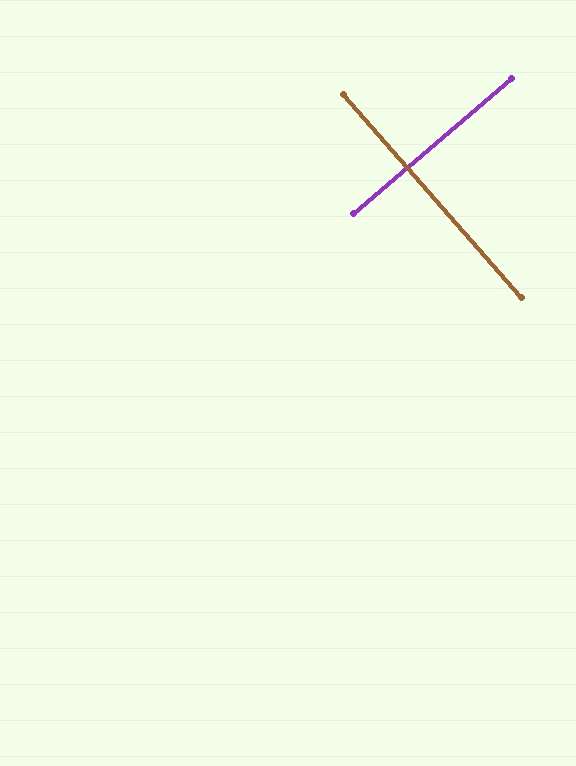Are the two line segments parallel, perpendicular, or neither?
Perpendicular — they meet at approximately 89°.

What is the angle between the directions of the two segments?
Approximately 89 degrees.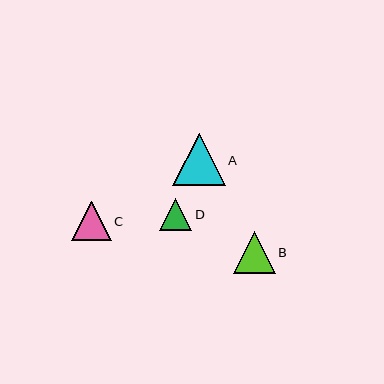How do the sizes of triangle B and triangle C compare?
Triangle B and triangle C are approximately the same size.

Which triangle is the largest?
Triangle A is the largest with a size of approximately 52 pixels.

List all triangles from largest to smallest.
From largest to smallest: A, B, C, D.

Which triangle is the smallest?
Triangle D is the smallest with a size of approximately 32 pixels.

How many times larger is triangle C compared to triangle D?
Triangle C is approximately 1.2 times the size of triangle D.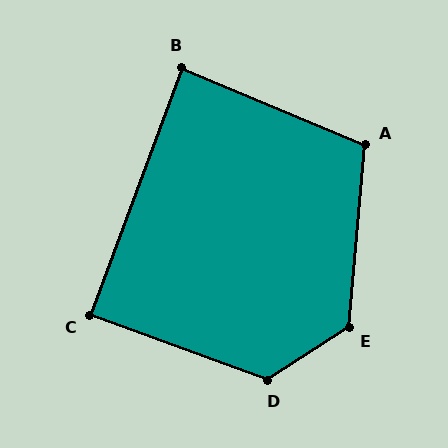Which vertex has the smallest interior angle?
B, at approximately 88 degrees.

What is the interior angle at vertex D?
Approximately 127 degrees (obtuse).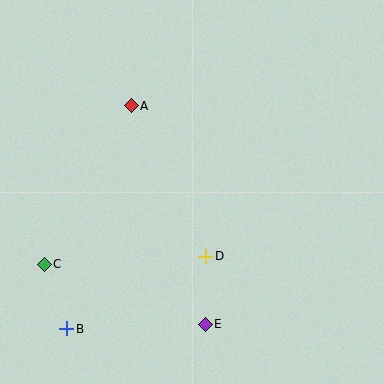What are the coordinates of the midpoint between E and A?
The midpoint between E and A is at (168, 215).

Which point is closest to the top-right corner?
Point A is closest to the top-right corner.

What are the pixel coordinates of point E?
Point E is at (205, 324).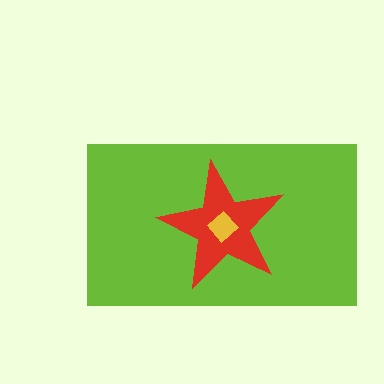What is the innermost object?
The yellow diamond.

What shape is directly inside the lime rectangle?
The red star.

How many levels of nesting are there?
3.